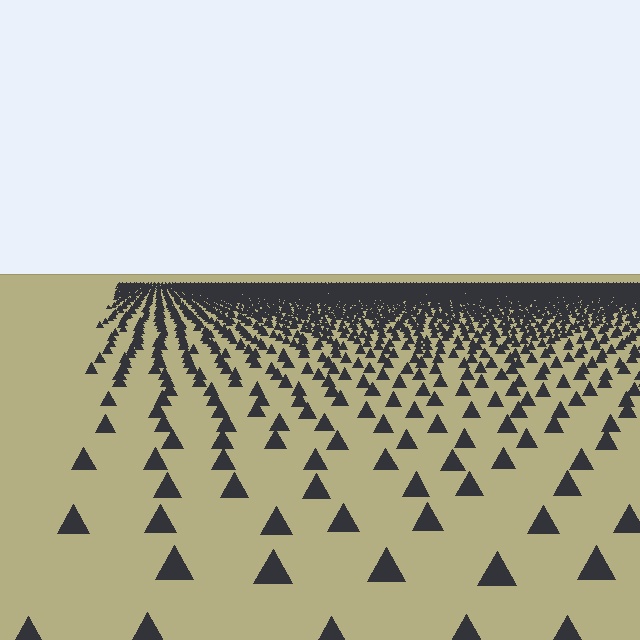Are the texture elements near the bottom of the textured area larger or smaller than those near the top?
Larger. Near the bottom, elements are closer to the viewer and appear at a bigger on-screen size.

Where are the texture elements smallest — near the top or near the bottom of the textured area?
Near the top.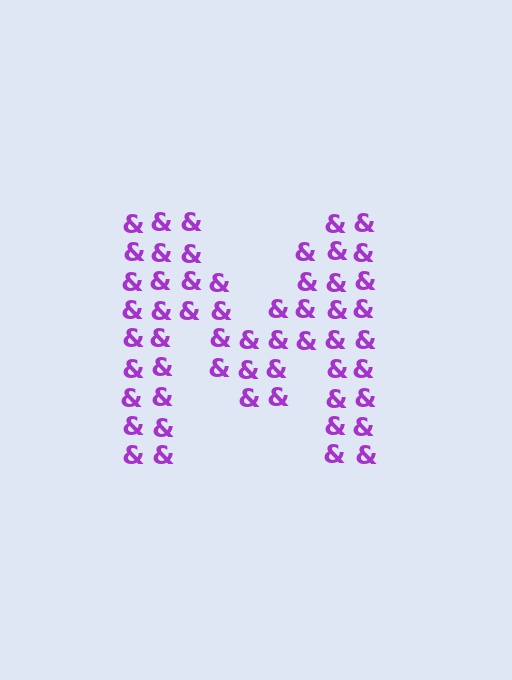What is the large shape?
The large shape is the letter M.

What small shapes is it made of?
It is made of small ampersands.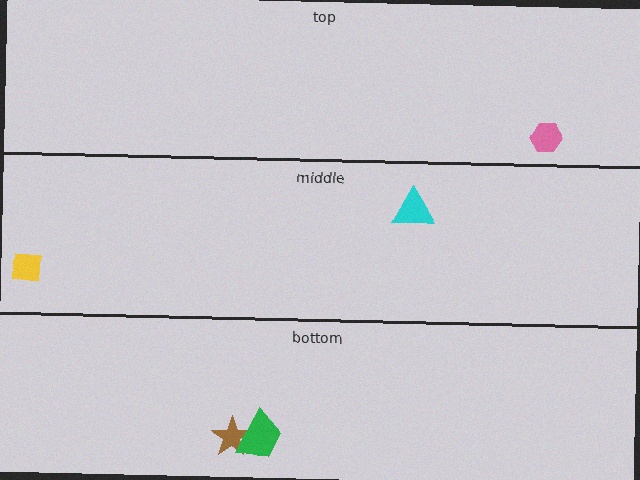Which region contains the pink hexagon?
The top region.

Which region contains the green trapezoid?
The bottom region.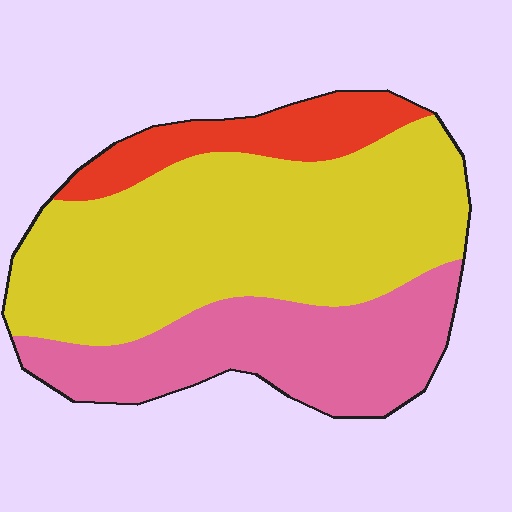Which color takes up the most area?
Yellow, at roughly 55%.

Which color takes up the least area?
Red, at roughly 15%.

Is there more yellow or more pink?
Yellow.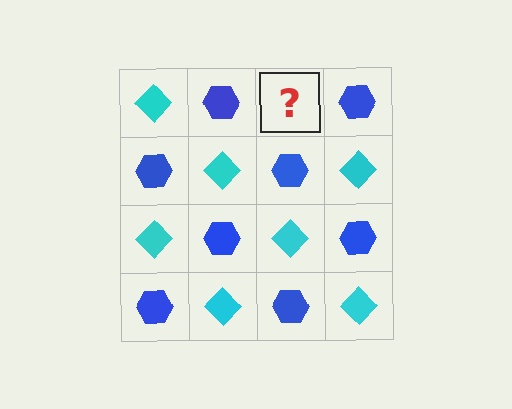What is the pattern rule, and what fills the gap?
The rule is that it alternates cyan diamond and blue hexagon in a checkerboard pattern. The gap should be filled with a cyan diamond.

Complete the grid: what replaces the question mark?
The question mark should be replaced with a cyan diamond.